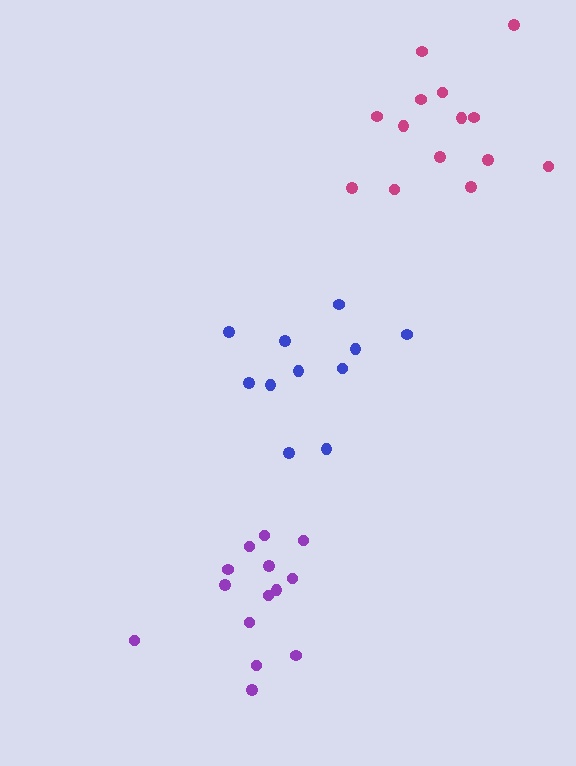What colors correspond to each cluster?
The clusters are colored: blue, magenta, purple.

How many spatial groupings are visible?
There are 3 spatial groupings.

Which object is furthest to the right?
The magenta cluster is rightmost.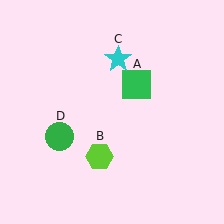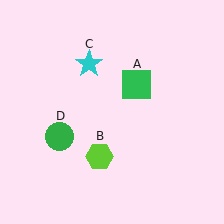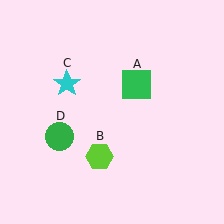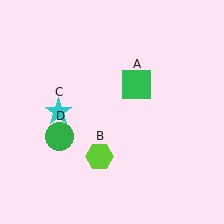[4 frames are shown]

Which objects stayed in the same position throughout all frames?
Green square (object A) and lime hexagon (object B) and green circle (object D) remained stationary.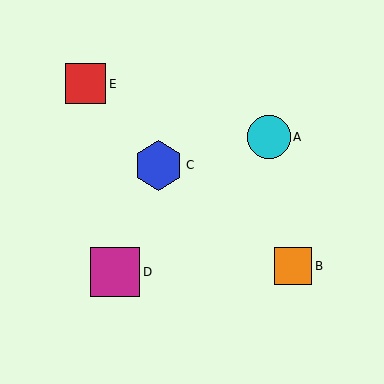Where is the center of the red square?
The center of the red square is at (86, 84).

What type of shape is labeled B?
Shape B is an orange square.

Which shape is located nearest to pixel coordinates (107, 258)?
The magenta square (labeled D) at (115, 272) is nearest to that location.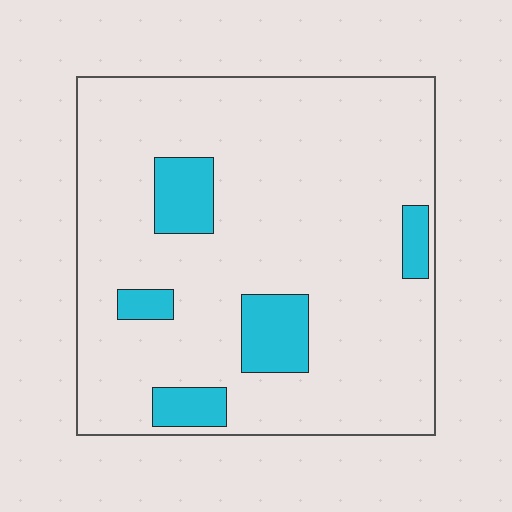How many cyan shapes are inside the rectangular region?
5.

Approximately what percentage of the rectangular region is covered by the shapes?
Approximately 15%.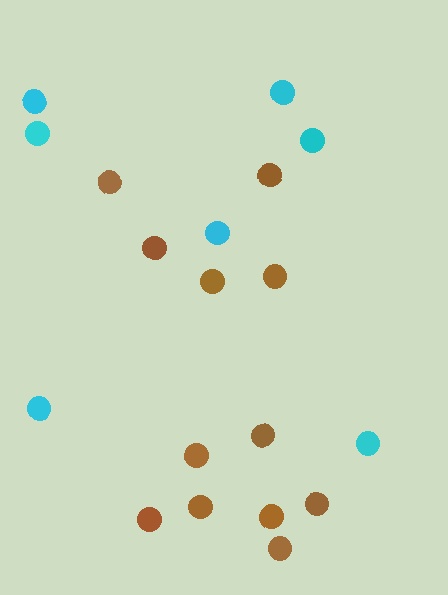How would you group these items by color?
There are 2 groups: one group of cyan circles (7) and one group of brown circles (12).